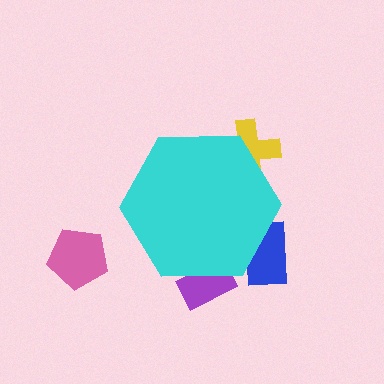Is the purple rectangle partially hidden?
Yes, the purple rectangle is partially hidden behind the cyan hexagon.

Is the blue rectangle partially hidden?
Yes, the blue rectangle is partially hidden behind the cyan hexagon.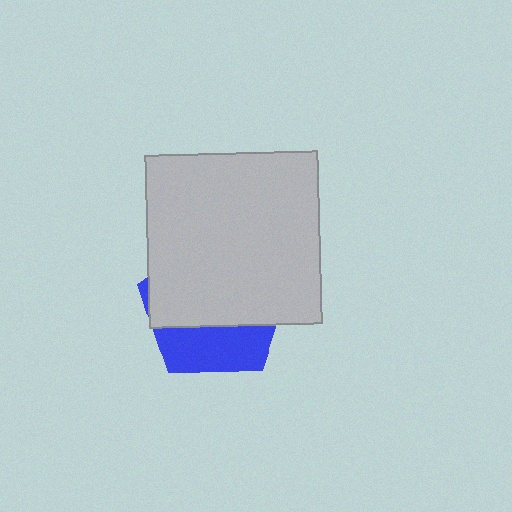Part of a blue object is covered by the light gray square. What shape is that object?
It is a pentagon.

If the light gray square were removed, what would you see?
You would see the complete blue pentagon.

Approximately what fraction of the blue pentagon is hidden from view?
Roughly 66% of the blue pentagon is hidden behind the light gray square.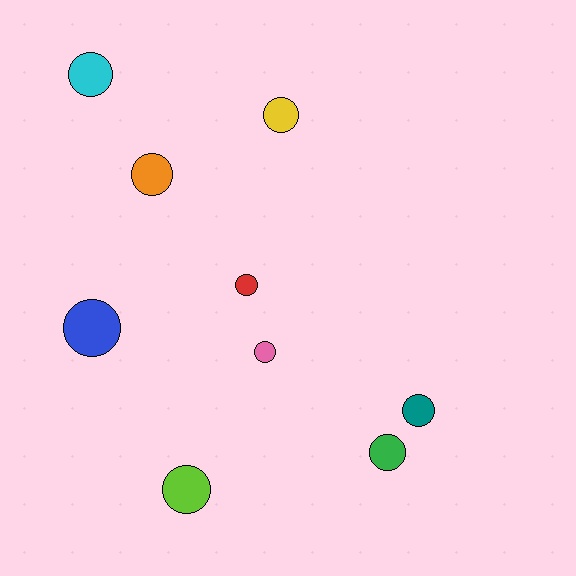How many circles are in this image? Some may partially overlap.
There are 9 circles.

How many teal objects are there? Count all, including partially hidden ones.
There is 1 teal object.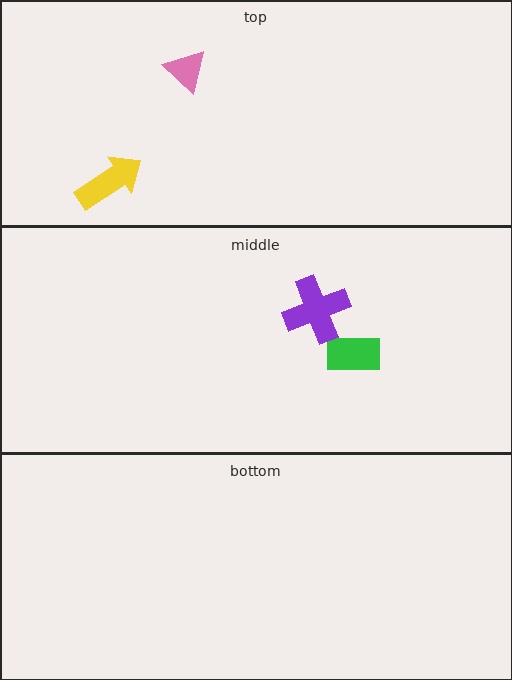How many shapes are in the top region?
2.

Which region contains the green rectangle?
The middle region.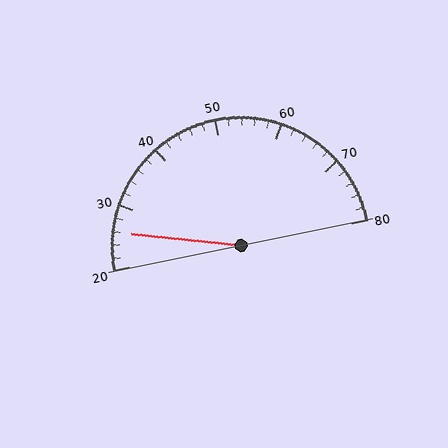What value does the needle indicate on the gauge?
The needle indicates approximately 26.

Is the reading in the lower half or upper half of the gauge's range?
The reading is in the lower half of the range (20 to 80).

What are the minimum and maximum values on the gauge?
The gauge ranges from 20 to 80.